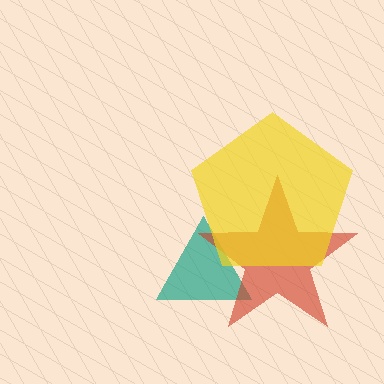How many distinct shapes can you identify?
There are 3 distinct shapes: a teal triangle, a red star, a yellow pentagon.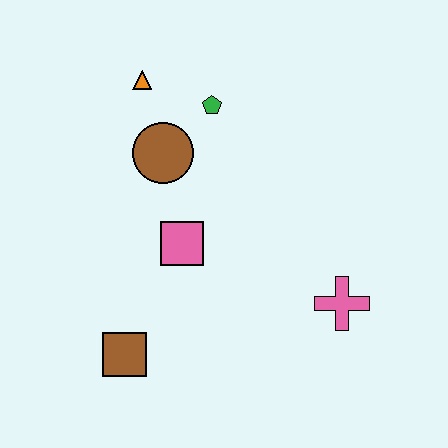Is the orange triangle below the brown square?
No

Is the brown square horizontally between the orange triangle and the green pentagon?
No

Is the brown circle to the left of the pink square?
Yes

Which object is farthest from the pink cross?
The orange triangle is farthest from the pink cross.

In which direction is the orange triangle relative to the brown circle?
The orange triangle is above the brown circle.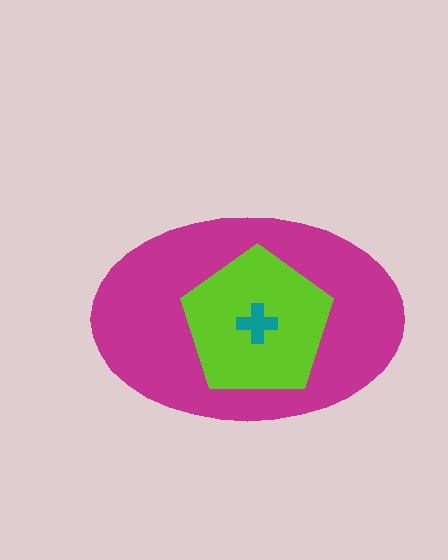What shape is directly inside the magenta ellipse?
The lime pentagon.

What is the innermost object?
The teal cross.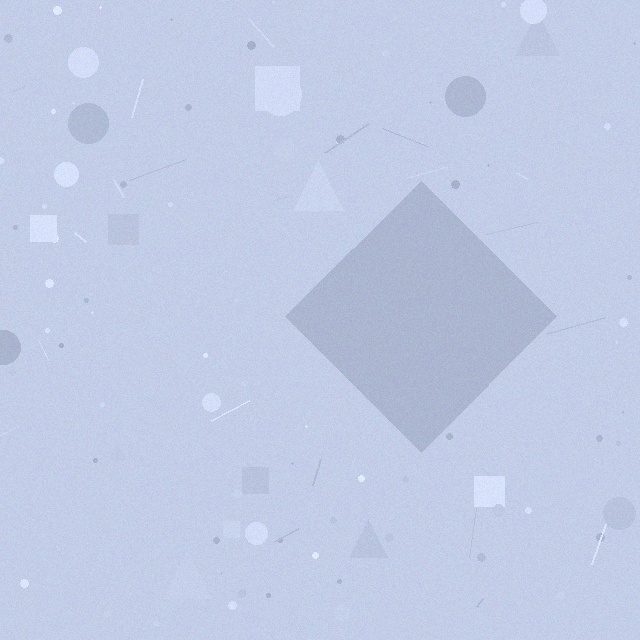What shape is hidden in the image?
A diamond is hidden in the image.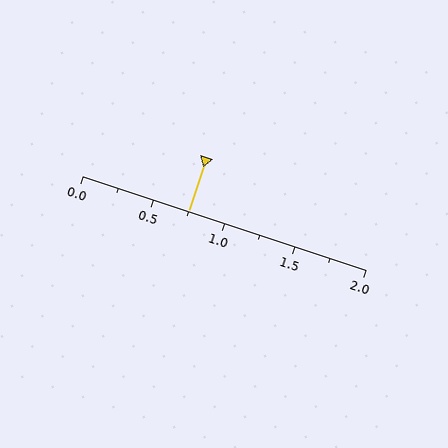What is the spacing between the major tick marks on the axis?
The major ticks are spaced 0.5 apart.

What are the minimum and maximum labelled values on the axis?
The axis runs from 0.0 to 2.0.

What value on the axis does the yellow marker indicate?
The marker indicates approximately 0.75.